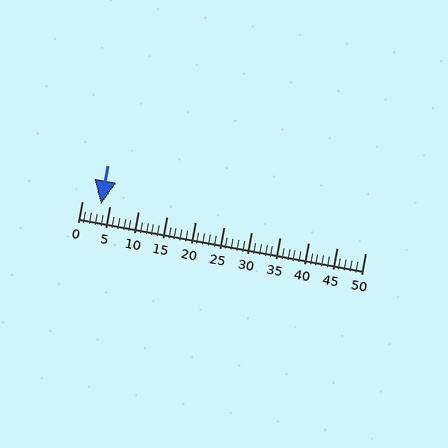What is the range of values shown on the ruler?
The ruler shows values from 0 to 50.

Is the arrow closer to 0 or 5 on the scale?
The arrow is closer to 5.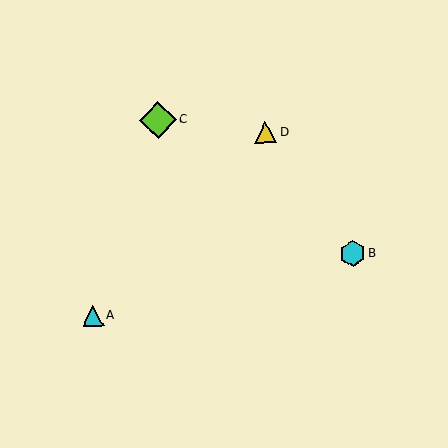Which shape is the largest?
The lime diamond (labeled C) is the largest.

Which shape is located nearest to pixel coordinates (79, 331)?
The cyan triangle (labeled A) at (93, 316) is nearest to that location.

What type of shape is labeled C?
Shape C is a lime diamond.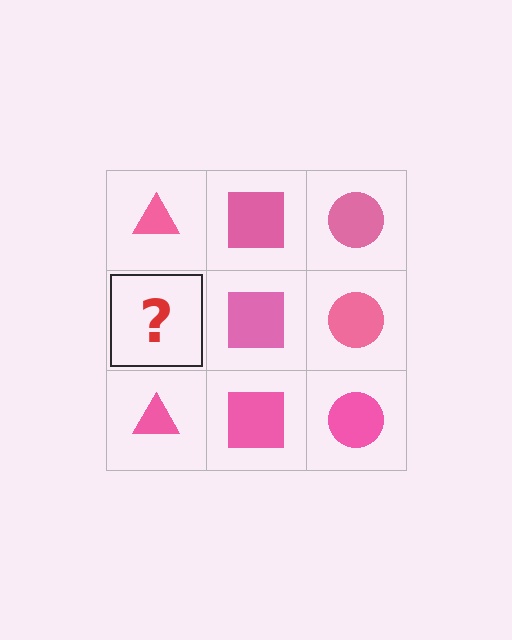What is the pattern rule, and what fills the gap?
The rule is that each column has a consistent shape. The gap should be filled with a pink triangle.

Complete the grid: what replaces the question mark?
The question mark should be replaced with a pink triangle.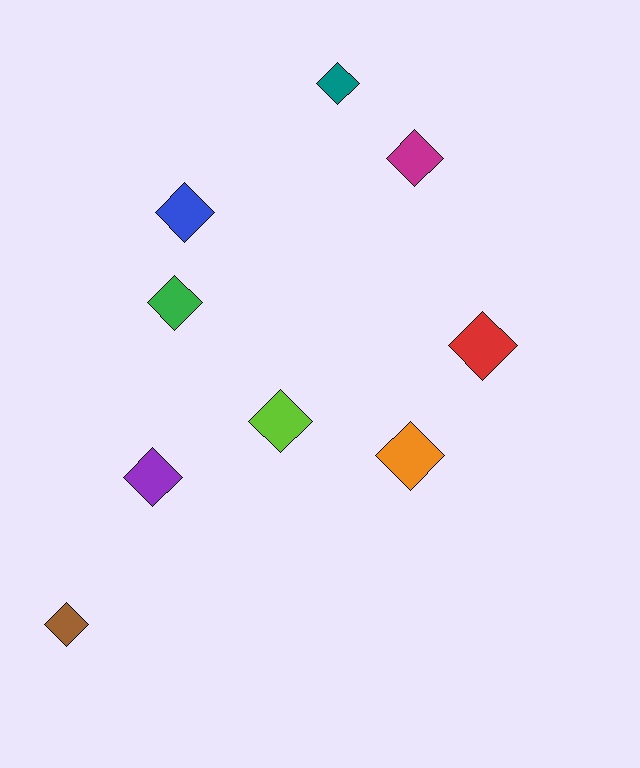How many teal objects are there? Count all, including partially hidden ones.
There is 1 teal object.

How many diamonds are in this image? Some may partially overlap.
There are 9 diamonds.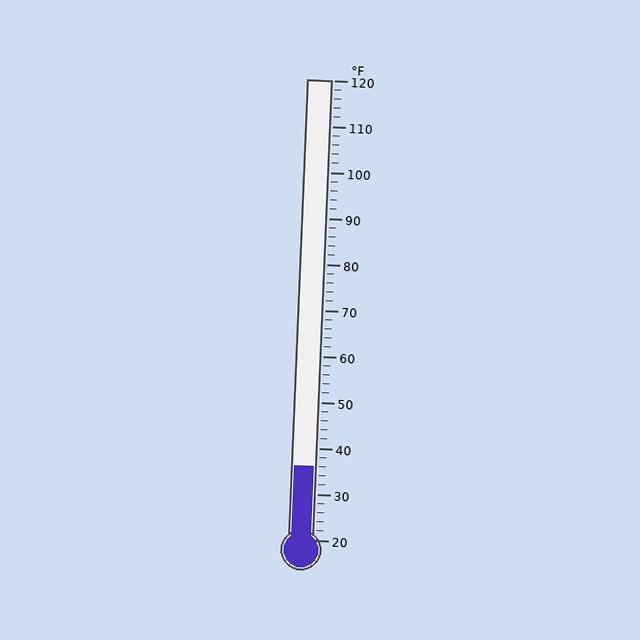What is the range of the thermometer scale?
The thermometer scale ranges from 20°F to 120°F.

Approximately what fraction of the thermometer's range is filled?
The thermometer is filled to approximately 15% of its range.